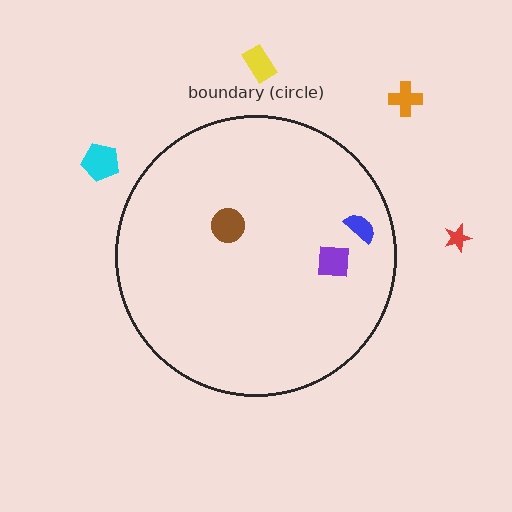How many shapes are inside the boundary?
3 inside, 4 outside.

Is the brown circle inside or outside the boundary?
Inside.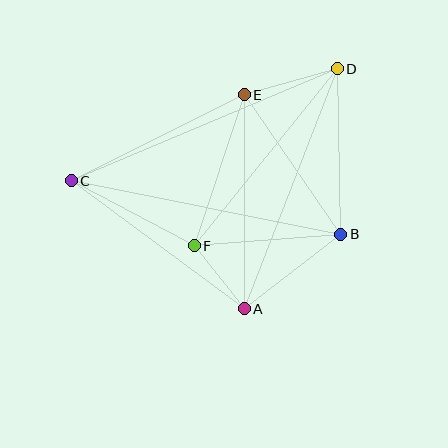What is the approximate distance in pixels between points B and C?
The distance between B and C is approximately 275 pixels.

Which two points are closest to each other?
Points A and F are closest to each other.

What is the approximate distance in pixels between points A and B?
The distance between A and B is approximately 122 pixels.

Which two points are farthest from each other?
Points C and D are farthest from each other.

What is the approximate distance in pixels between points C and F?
The distance between C and F is approximately 139 pixels.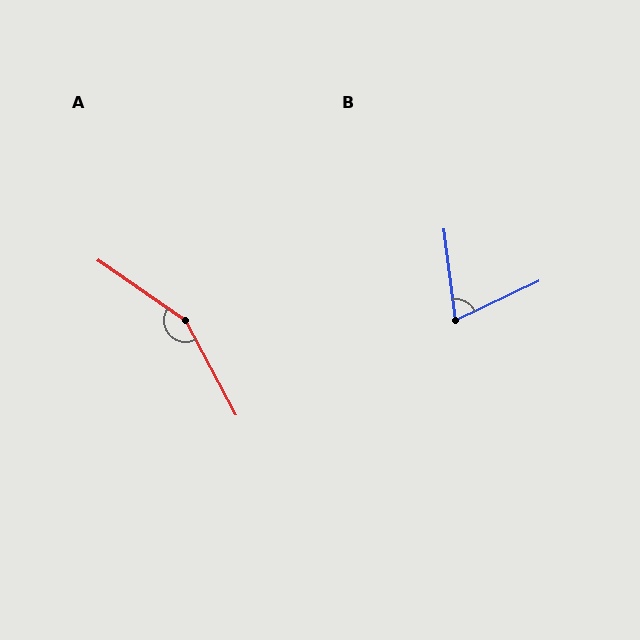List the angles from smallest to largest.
B (72°), A (152°).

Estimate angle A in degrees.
Approximately 152 degrees.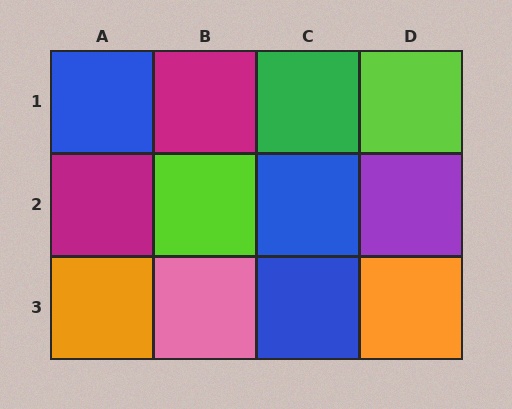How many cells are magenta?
2 cells are magenta.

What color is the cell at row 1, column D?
Lime.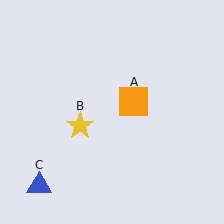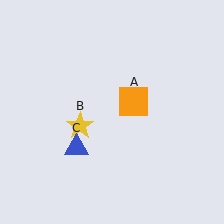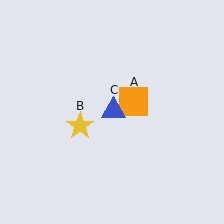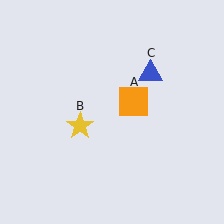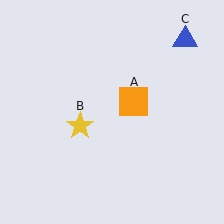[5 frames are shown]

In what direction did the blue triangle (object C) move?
The blue triangle (object C) moved up and to the right.